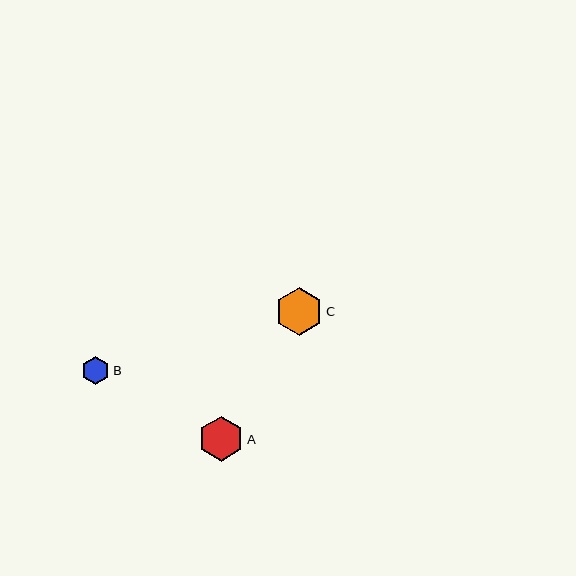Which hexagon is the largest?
Hexagon C is the largest with a size of approximately 48 pixels.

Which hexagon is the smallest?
Hexagon B is the smallest with a size of approximately 28 pixels.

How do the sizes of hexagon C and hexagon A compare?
Hexagon C and hexagon A are approximately the same size.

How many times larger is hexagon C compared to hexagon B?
Hexagon C is approximately 1.7 times the size of hexagon B.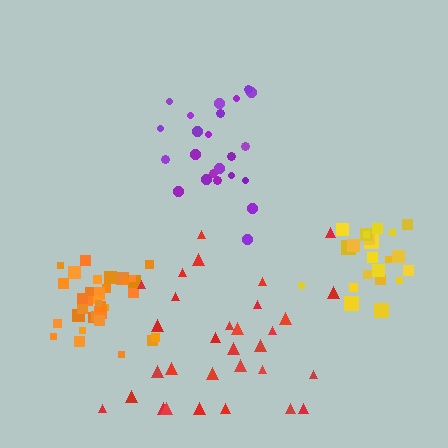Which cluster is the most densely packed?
Orange.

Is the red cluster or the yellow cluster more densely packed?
Yellow.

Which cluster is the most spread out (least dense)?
Red.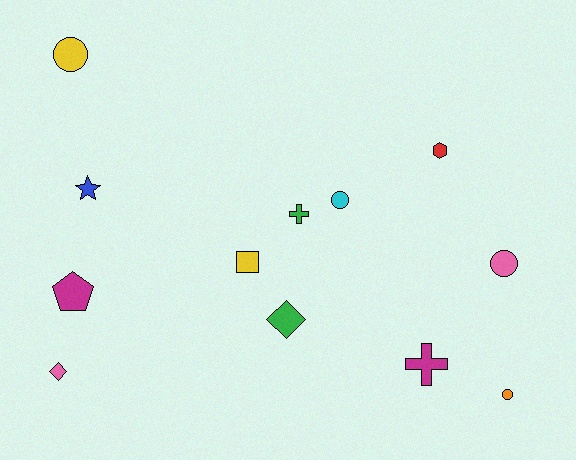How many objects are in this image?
There are 12 objects.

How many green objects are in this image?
There are 2 green objects.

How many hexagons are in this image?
There is 1 hexagon.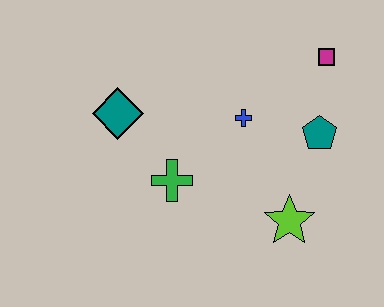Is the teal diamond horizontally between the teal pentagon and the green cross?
No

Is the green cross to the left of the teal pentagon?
Yes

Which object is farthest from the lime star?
The teal diamond is farthest from the lime star.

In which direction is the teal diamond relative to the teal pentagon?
The teal diamond is to the left of the teal pentagon.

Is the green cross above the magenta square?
No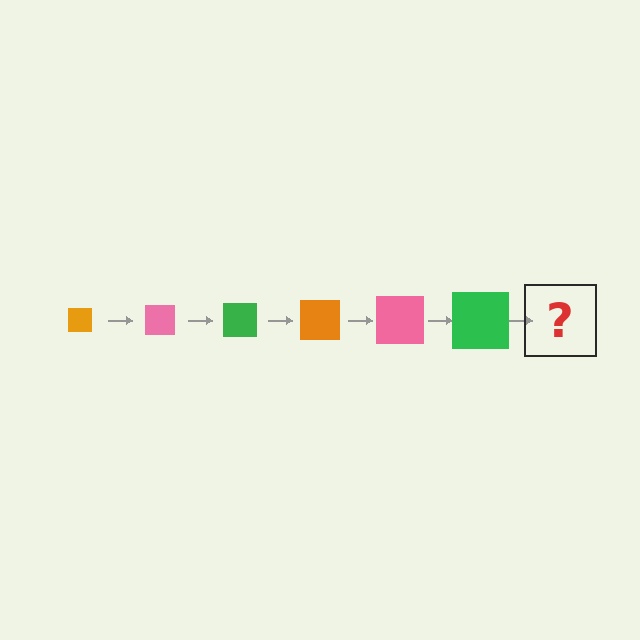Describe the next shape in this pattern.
It should be an orange square, larger than the previous one.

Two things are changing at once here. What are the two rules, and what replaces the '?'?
The two rules are that the square grows larger each step and the color cycles through orange, pink, and green. The '?' should be an orange square, larger than the previous one.